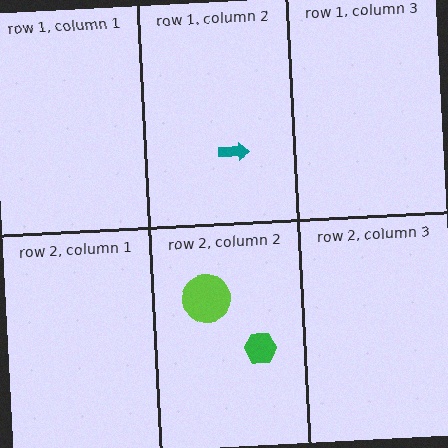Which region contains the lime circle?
The row 2, column 2 region.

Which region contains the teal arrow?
The row 1, column 2 region.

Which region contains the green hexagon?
The row 2, column 2 region.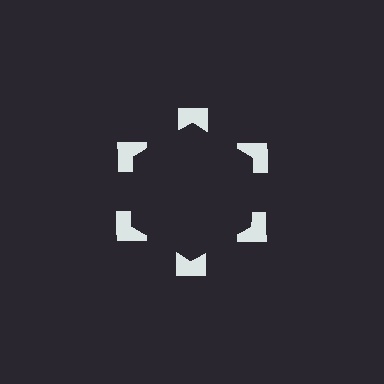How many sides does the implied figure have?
6 sides.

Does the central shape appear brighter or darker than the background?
It typically appears slightly darker than the background, even though no actual brightness change is drawn.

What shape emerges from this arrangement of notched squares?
An illusory hexagon — its edges are inferred from the aligned wedge cuts in the notched squares, not physically drawn.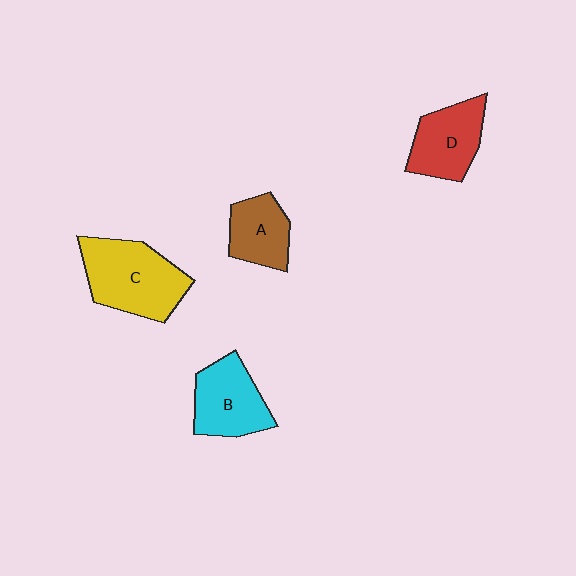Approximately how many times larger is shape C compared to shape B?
Approximately 1.3 times.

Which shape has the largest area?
Shape C (yellow).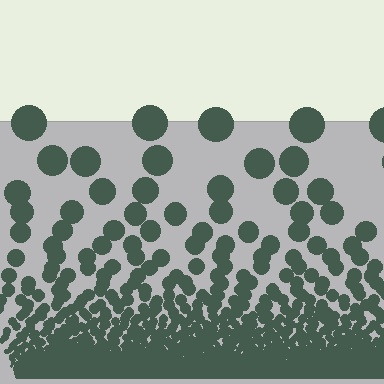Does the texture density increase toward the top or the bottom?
Density increases toward the bottom.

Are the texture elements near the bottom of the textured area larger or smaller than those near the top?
Smaller. The gradient is inverted — elements near the bottom are smaller and denser.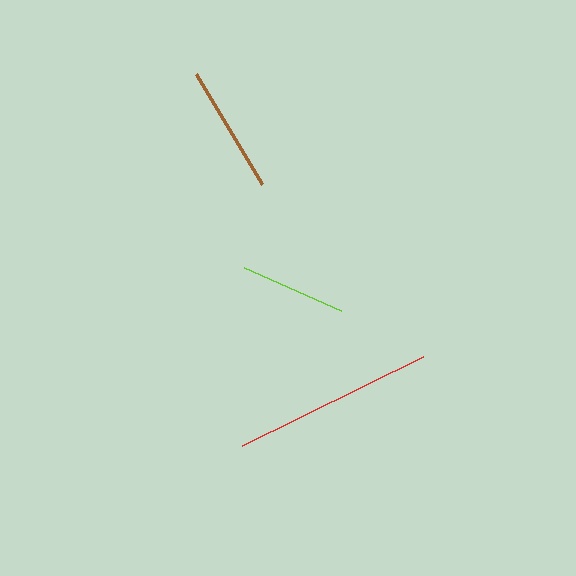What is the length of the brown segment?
The brown segment is approximately 128 pixels long.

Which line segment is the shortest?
The lime line is the shortest at approximately 106 pixels.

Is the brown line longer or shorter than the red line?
The red line is longer than the brown line.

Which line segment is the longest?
The red line is the longest at approximately 202 pixels.